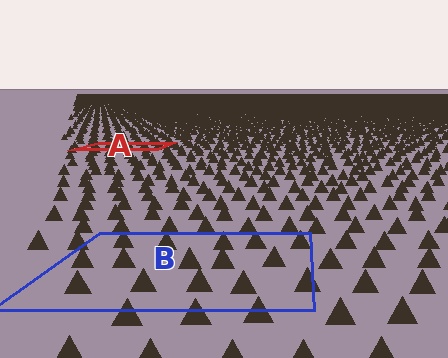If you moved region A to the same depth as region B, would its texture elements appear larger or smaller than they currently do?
They would appear larger. At a closer depth, the same texture elements are projected at a bigger on-screen size.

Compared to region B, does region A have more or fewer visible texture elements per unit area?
Region A has more texture elements per unit area — they are packed more densely because it is farther away.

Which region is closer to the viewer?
Region B is closer. The texture elements there are larger and more spread out.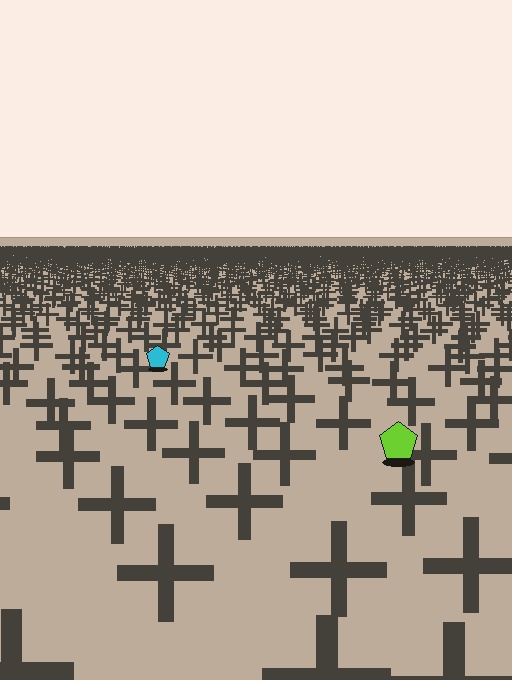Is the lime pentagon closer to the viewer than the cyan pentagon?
Yes. The lime pentagon is closer — you can tell from the texture gradient: the ground texture is coarser near it.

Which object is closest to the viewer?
The lime pentagon is closest. The texture marks near it are larger and more spread out.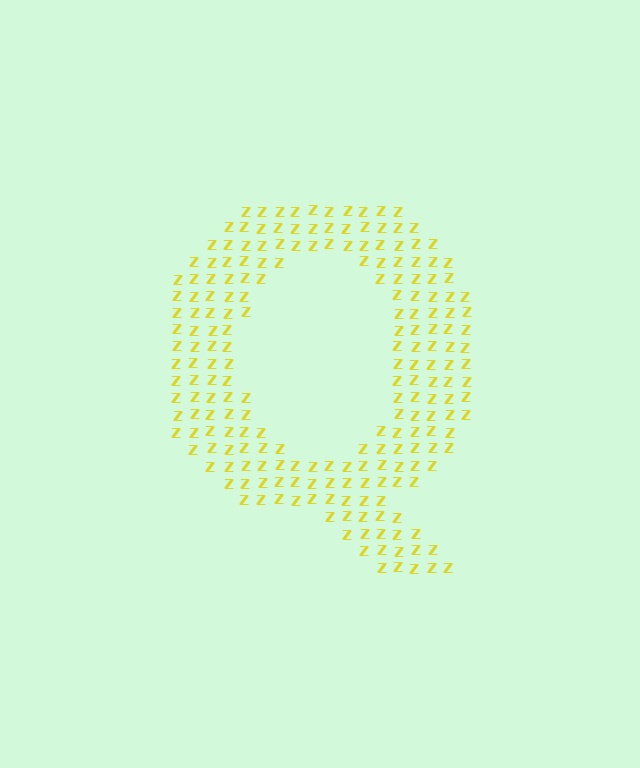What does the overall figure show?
The overall figure shows the letter Q.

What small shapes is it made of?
It is made of small letter Z's.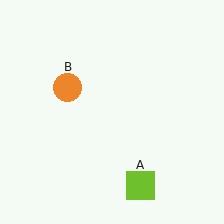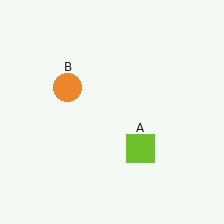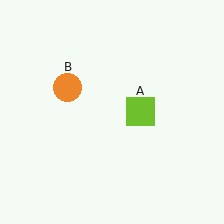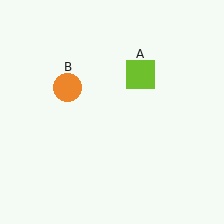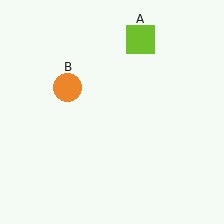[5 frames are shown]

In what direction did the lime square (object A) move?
The lime square (object A) moved up.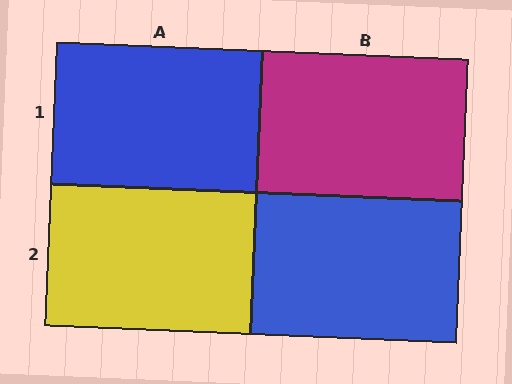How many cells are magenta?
1 cell is magenta.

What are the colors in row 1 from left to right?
Blue, magenta.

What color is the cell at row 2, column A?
Yellow.